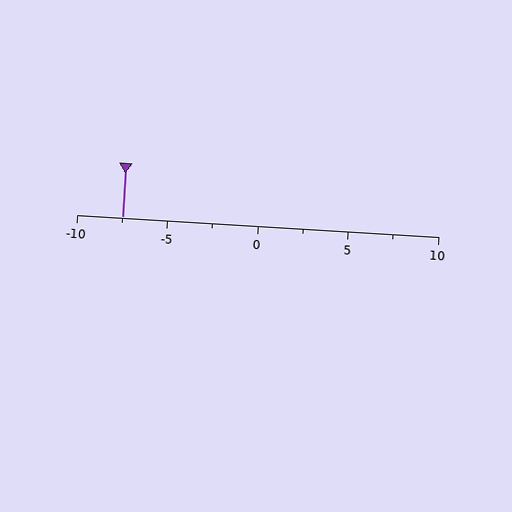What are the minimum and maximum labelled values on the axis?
The axis runs from -10 to 10.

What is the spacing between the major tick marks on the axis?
The major ticks are spaced 5 apart.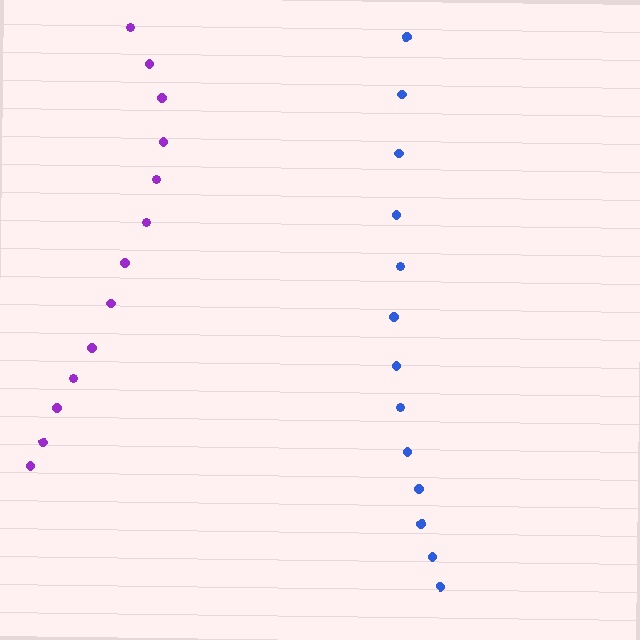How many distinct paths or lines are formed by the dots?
There are 2 distinct paths.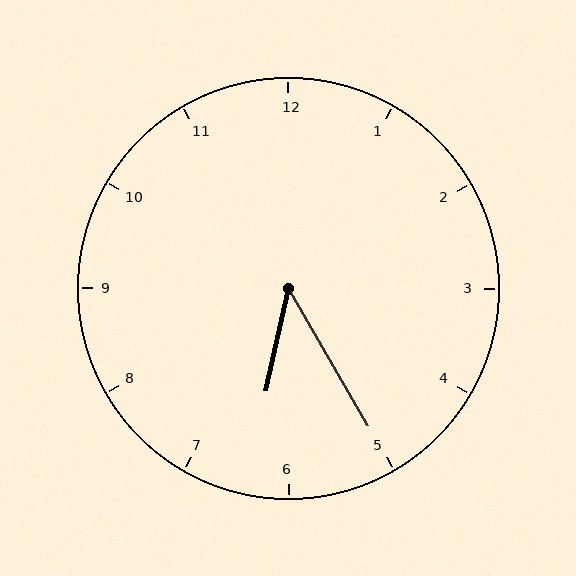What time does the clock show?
6:25.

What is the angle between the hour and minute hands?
Approximately 42 degrees.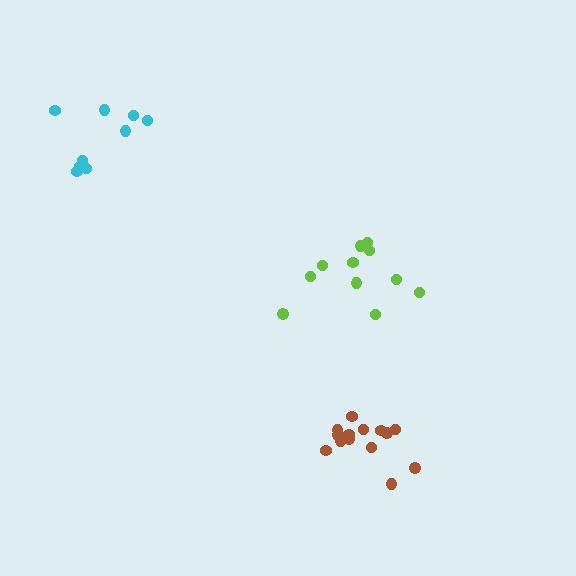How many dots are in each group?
Group 1: 9 dots, Group 2: 14 dots, Group 3: 11 dots (34 total).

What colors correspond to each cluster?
The clusters are colored: cyan, brown, lime.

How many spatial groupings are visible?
There are 3 spatial groupings.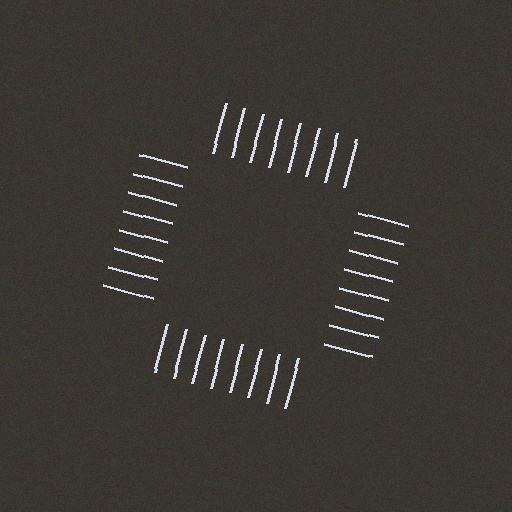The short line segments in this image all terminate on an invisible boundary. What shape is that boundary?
An illusory square — the line segments terminate on its edges but no continuous stroke is drawn.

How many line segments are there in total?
32 — 8 along each of the 4 edges.